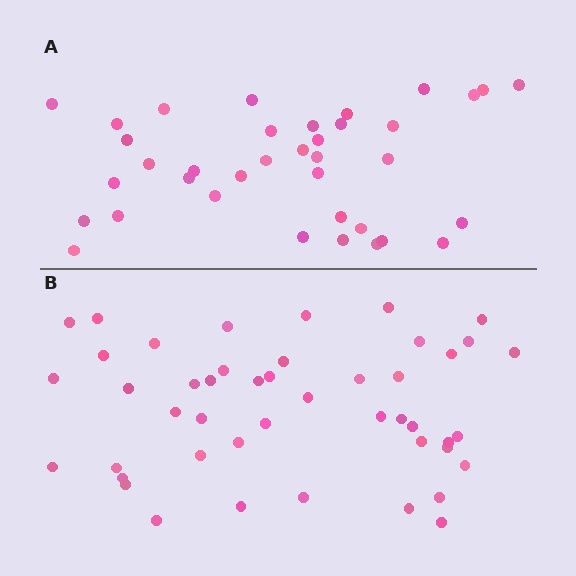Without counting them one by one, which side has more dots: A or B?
Region B (the bottom region) has more dots.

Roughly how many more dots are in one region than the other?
Region B has roughly 8 or so more dots than region A.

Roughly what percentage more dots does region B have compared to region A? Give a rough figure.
About 25% more.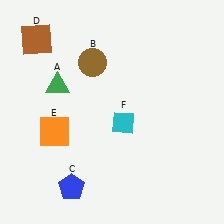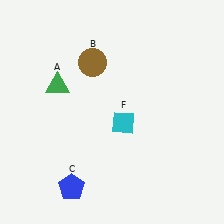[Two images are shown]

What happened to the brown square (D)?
The brown square (D) was removed in Image 2. It was in the top-left area of Image 1.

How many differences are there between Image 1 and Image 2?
There are 2 differences between the two images.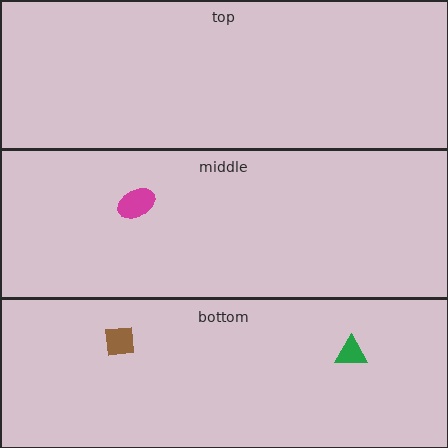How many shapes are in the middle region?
1.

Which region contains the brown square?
The bottom region.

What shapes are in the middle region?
The magenta ellipse.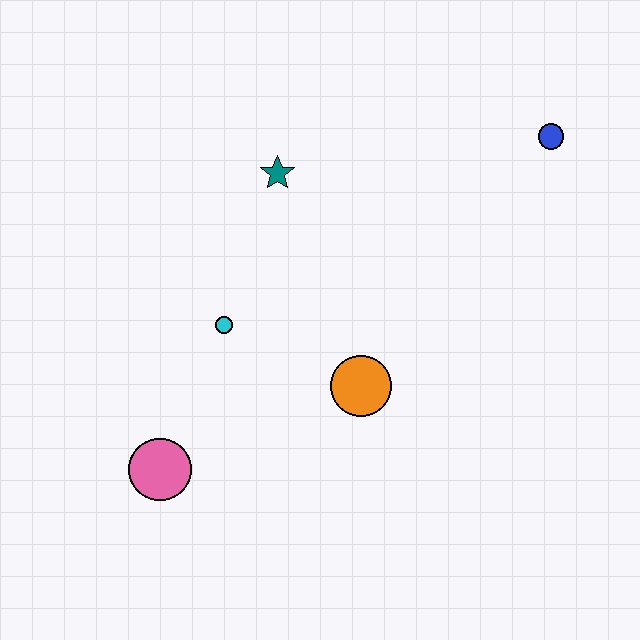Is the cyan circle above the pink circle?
Yes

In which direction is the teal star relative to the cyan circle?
The teal star is above the cyan circle.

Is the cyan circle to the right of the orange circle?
No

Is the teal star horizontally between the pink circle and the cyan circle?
No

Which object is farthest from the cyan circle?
The blue circle is farthest from the cyan circle.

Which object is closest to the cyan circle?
The orange circle is closest to the cyan circle.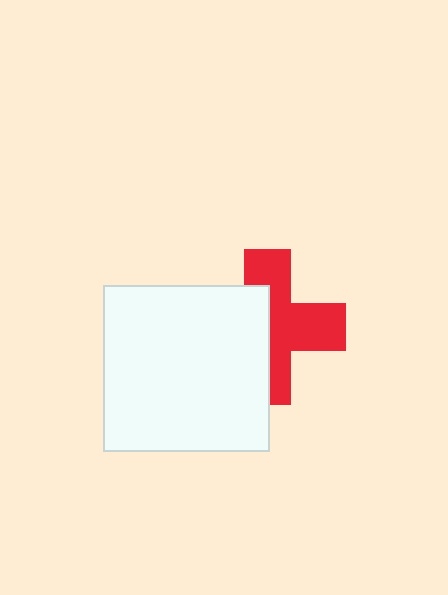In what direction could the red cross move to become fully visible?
The red cross could move right. That would shift it out from behind the white square entirely.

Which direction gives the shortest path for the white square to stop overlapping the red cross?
Moving left gives the shortest separation.